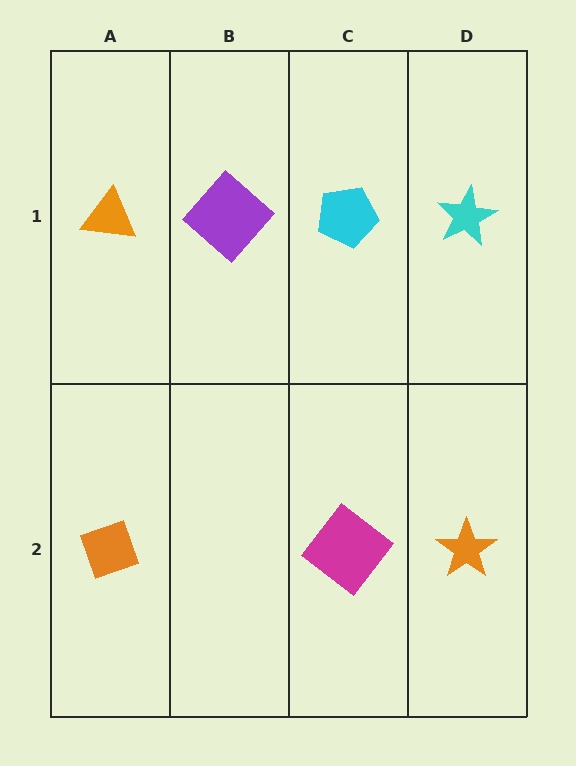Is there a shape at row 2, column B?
No, that cell is empty.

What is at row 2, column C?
A magenta diamond.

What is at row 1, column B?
A purple diamond.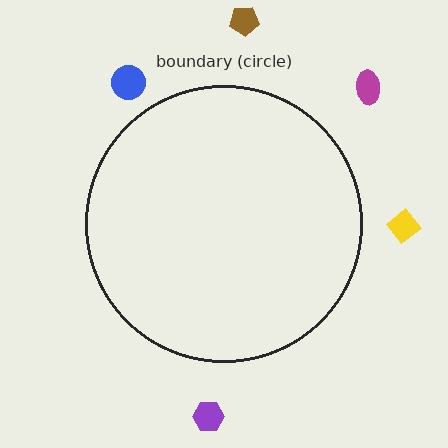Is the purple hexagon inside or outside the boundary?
Outside.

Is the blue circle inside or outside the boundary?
Outside.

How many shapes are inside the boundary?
0 inside, 5 outside.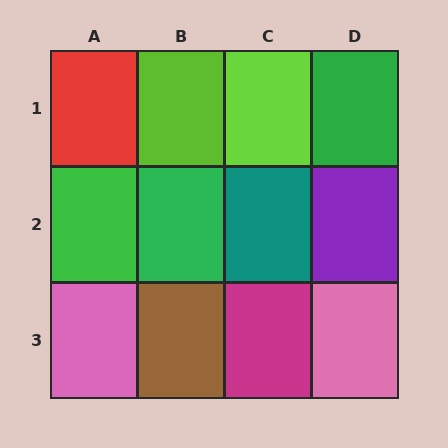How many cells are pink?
2 cells are pink.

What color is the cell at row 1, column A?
Red.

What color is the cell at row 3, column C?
Magenta.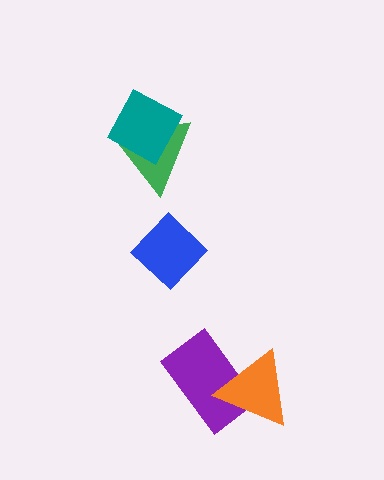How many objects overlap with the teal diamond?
1 object overlaps with the teal diamond.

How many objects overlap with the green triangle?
1 object overlaps with the green triangle.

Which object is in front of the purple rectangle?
The orange triangle is in front of the purple rectangle.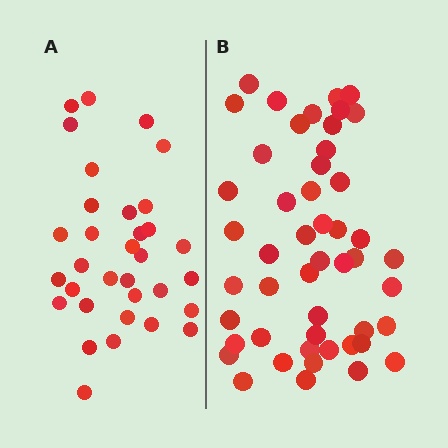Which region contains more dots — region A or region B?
Region B (the right region) has more dots.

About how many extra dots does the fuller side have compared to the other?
Region B has approximately 15 more dots than region A.